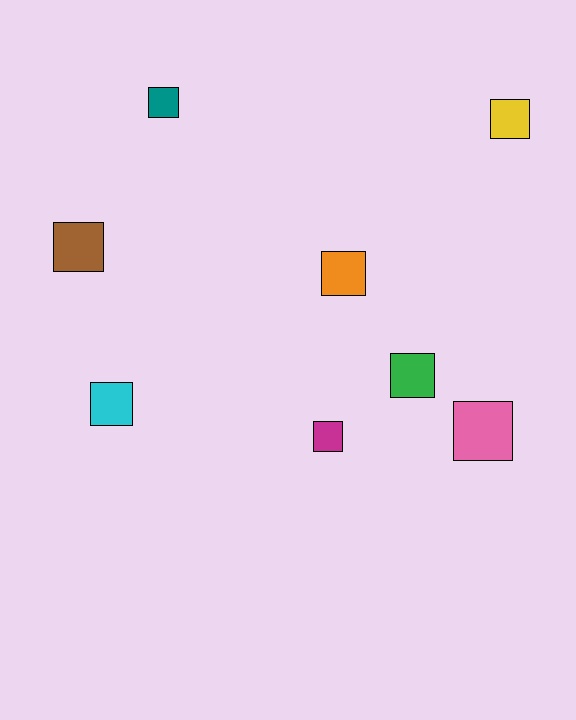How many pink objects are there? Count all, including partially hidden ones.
There is 1 pink object.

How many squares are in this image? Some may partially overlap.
There are 8 squares.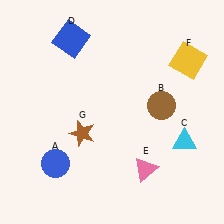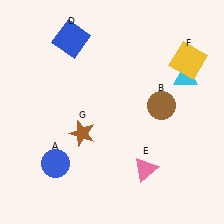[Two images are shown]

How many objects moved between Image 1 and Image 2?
1 object moved between the two images.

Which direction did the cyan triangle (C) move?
The cyan triangle (C) moved up.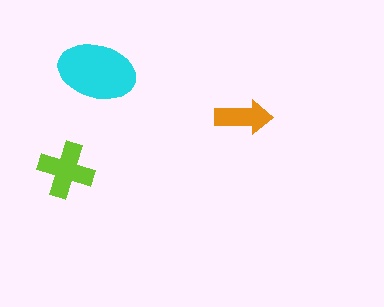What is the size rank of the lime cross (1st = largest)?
2nd.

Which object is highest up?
The cyan ellipse is topmost.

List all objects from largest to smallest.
The cyan ellipse, the lime cross, the orange arrow.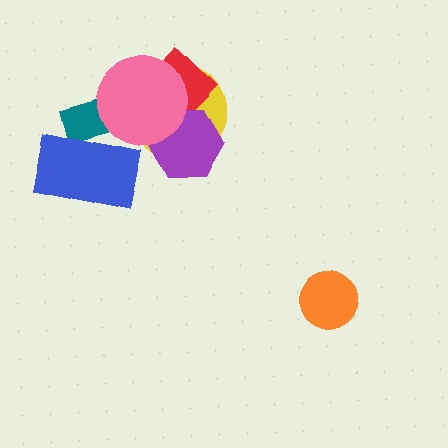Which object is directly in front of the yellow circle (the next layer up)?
The red diamond is directly in front of the yellow circle.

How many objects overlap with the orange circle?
0 objects overlap with the orange circle.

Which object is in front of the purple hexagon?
The pink circle is in front of the purple hexagon.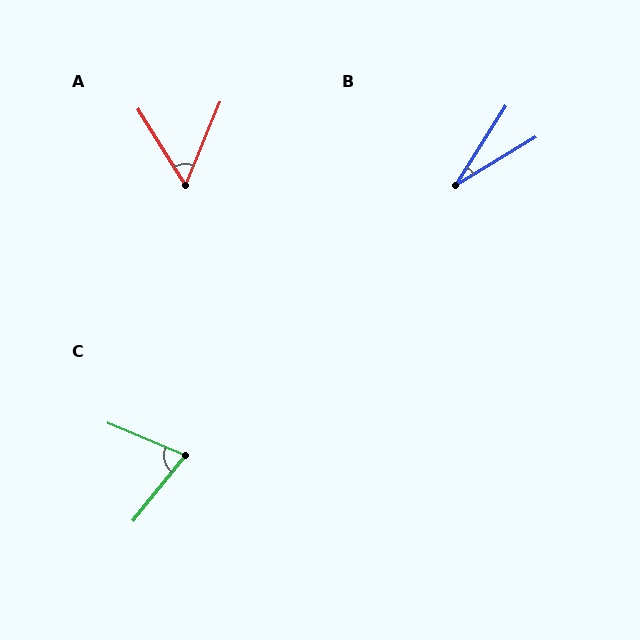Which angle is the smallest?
B, at approximately 26 degrees.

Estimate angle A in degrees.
Approximately 54 degrees.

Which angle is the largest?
C, at approximately 74 degrees.